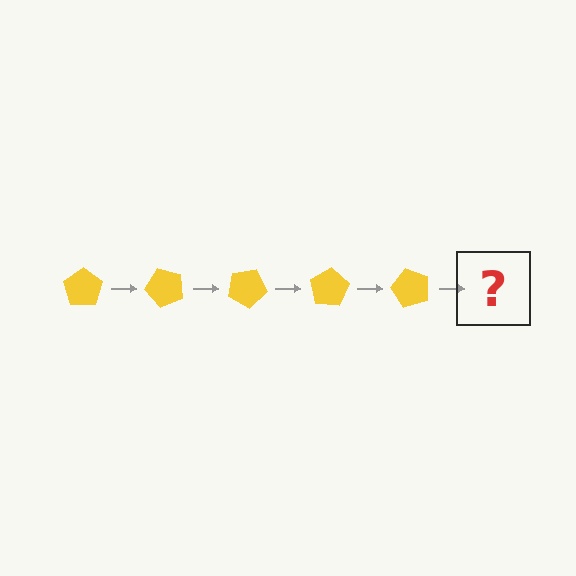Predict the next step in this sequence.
The next step is a yellow pentagon rotated 250 degrees.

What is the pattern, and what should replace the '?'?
The pattern is that the pentagon rotates 50 degrees each step. The '?' should be a yellow pentagon rotated 250 degrees.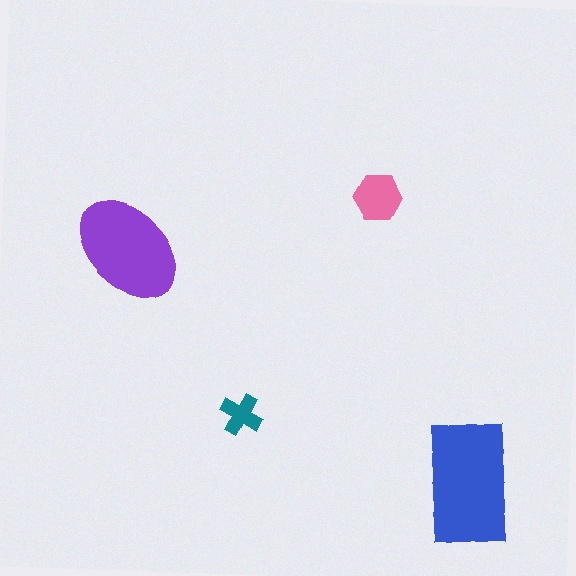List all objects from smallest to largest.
The teal cross, the pink hexagon, the purple ellipse, the blue rectangle.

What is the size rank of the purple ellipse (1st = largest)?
2nd.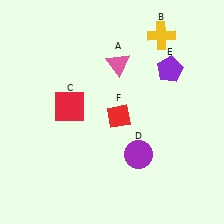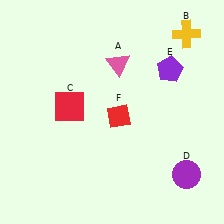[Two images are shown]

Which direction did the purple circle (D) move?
The purple circle (D) moved right.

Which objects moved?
The objects that moved are: the yellow cross (B), the purple circle (D).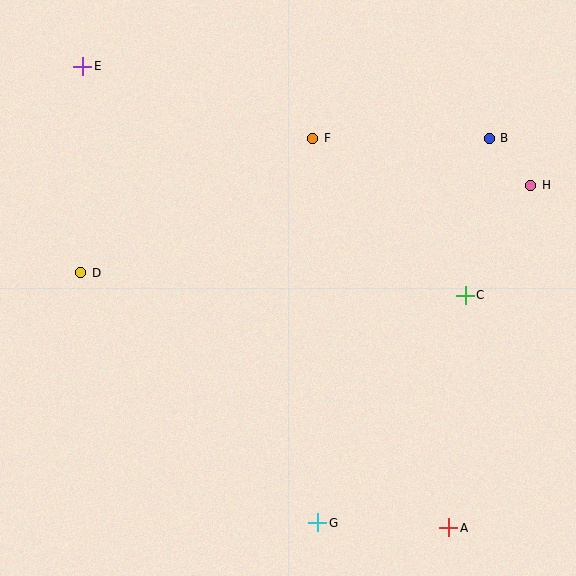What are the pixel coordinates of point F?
Point F is at (313, 138).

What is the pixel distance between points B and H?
The distance between B and H is 63 pixels.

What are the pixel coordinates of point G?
Point G is at (318, 523).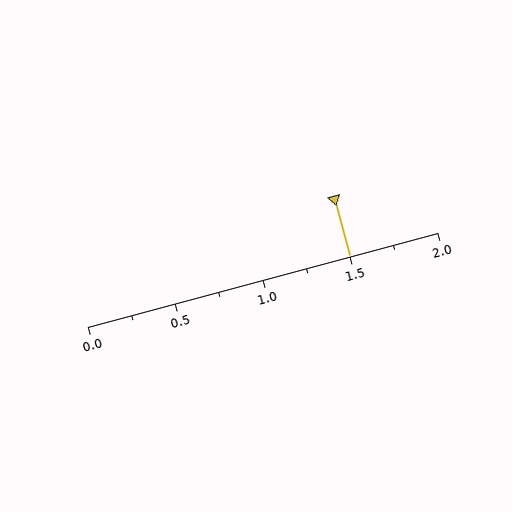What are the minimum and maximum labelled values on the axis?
The axis runs from 0.0 to 2.0.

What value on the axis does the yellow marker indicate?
The marker indicates approximately 1.5.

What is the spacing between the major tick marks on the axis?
The major ticks are spaced 0.5 apart.